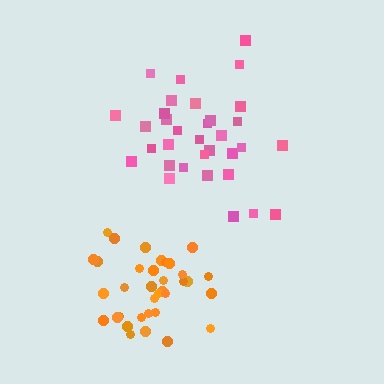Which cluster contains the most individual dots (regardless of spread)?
Orange (35).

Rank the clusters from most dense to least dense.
orange, pink.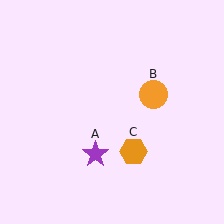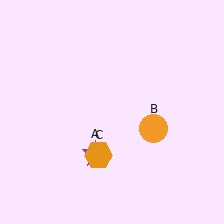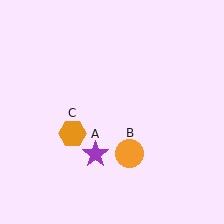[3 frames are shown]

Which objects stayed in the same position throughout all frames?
Purple star (object A) remained stationary.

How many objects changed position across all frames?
2 objects changed position: orange circle (object B), orange hexagon (object C).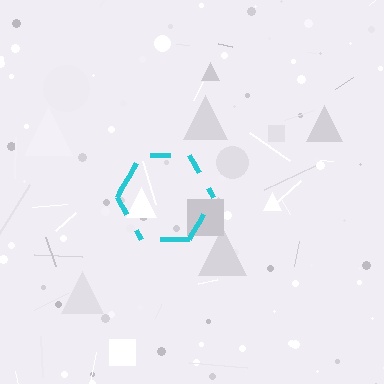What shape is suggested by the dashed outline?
The dashed outline suggests a hexagon.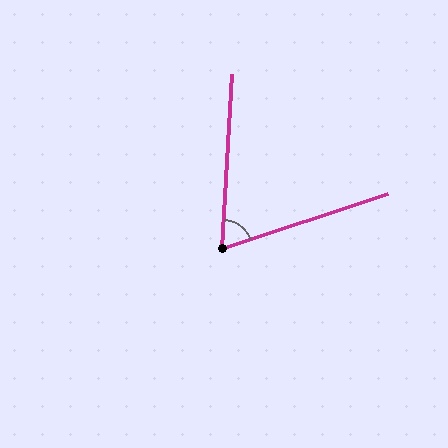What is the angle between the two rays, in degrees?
Approximately 68 degrees.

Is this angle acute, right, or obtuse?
It is acute.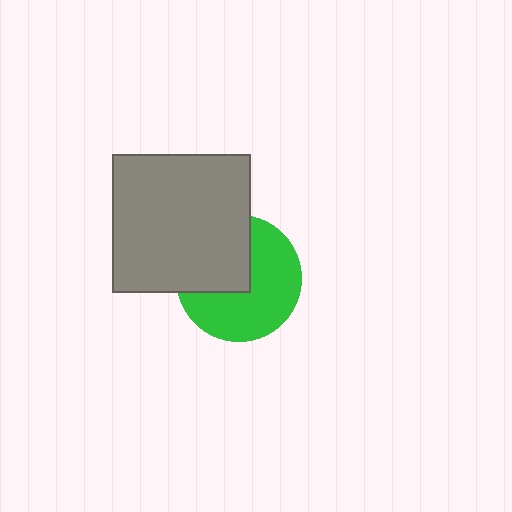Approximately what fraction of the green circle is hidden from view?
Roughly 40% of the green circle is hidden behind the gray square.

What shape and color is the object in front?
The object in front is a gray square.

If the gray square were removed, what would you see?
You would see the complete green circle.